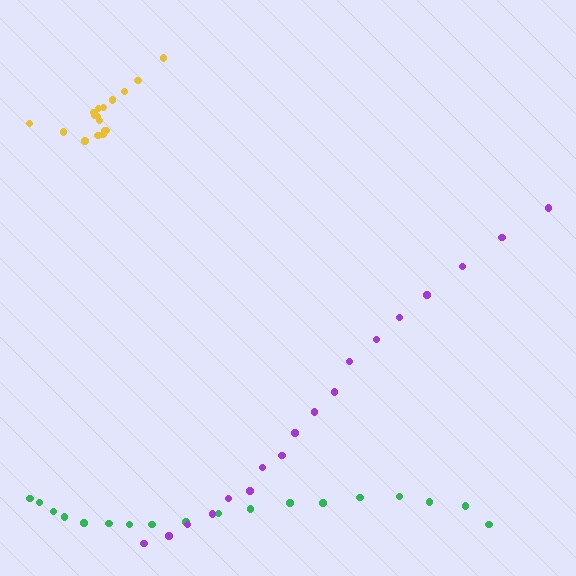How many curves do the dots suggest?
There are 3 distinct paths.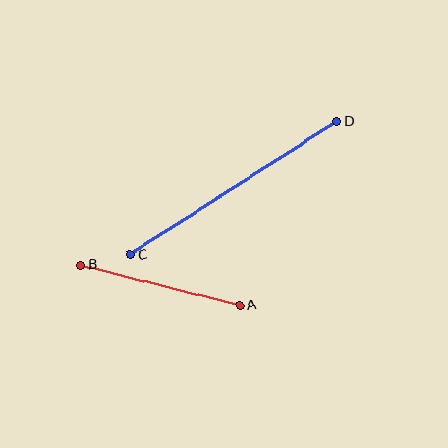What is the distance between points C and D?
The distance is approximately 246 pixels.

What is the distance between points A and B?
The distance is approximately 164 pixels.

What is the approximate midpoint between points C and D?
The midpoint is at approximately (234, 188) pixels.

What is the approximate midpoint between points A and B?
The midpoint is at approximately (160, 285) pixels.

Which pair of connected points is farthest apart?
Points C and D are farthest apart.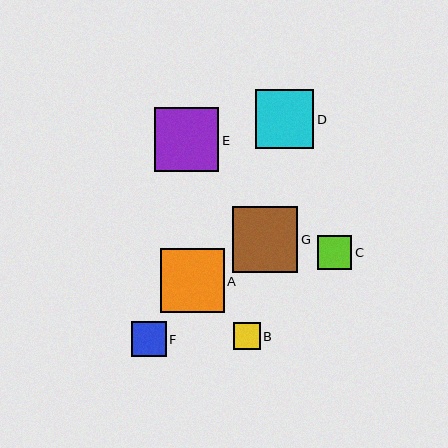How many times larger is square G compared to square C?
Square G is approximately 1.9 times the size of square C.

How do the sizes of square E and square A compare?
Square E and square A are approximately the same size.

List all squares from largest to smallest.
From largest to smallest: G, E, A, D, F, C, B.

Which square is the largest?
Square G is the largest with a size of approximately 66 pixels.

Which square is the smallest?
Square B is the smallest with a size of approximately 27 pixels.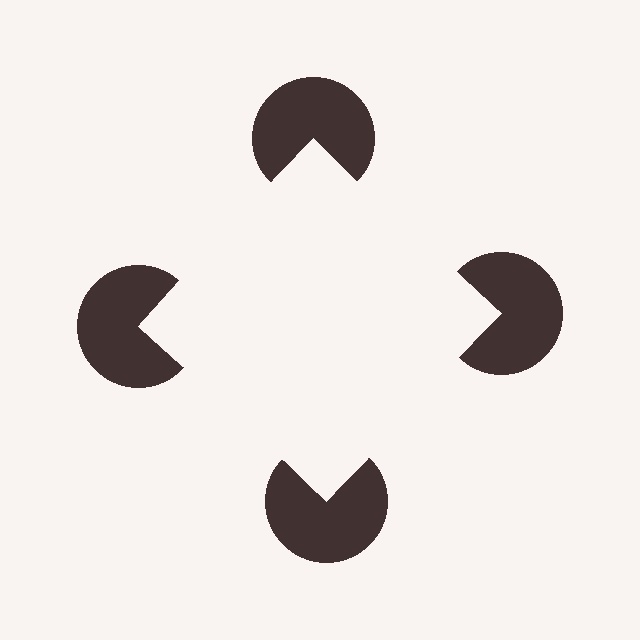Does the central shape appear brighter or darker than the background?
It typically appears slightly brighter than the background, even though no actual brightness change is drawn.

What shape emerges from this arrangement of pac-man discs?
An illusory square — its edges are inferred from the aligned wedge cuts in the pac-man discs, not physically drawn.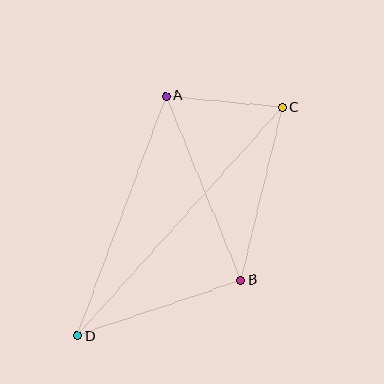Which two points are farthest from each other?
Points C and D are farthest from each other.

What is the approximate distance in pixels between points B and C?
The distance between B and C is approximately 178 pixels.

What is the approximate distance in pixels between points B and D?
The distance between B and D is approximately 173 pixels.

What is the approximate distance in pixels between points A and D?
The distance between A and D is approximately 256 pixels.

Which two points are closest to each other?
Points A and C are closest to each other.